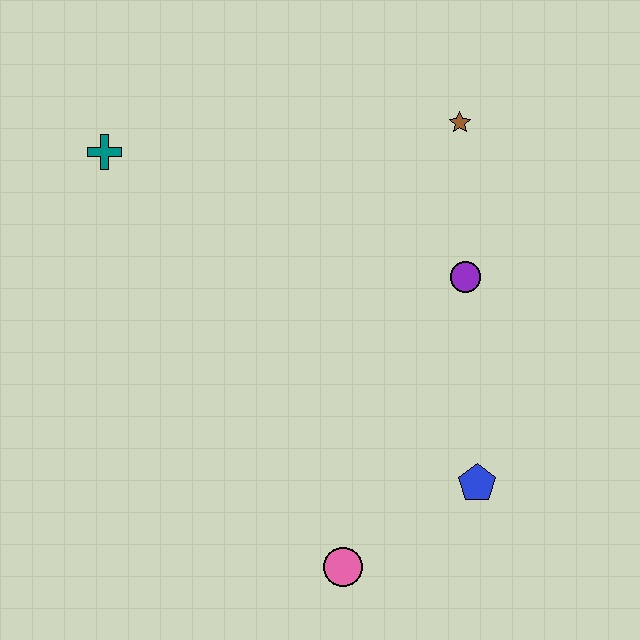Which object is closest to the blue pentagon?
The pink circle is closest to the blue pentagon.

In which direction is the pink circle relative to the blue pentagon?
The pink circle is to the left of the blue pentagon.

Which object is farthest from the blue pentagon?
The teal cross is farthest from the blue pentagon.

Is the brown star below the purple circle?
No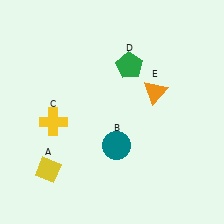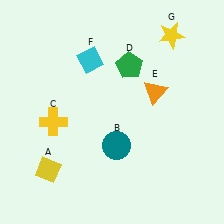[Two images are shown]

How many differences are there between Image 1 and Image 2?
There are 2 differences between the two images.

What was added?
A cyan diamond (F), a yellow star (G) were added in Image 2.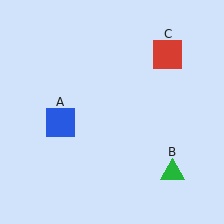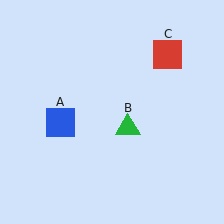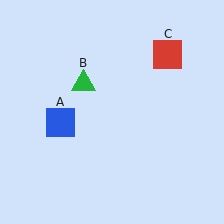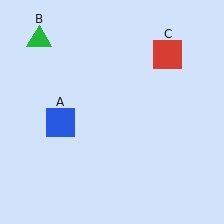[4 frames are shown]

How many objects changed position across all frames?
1 object changed position: green triangle (object B).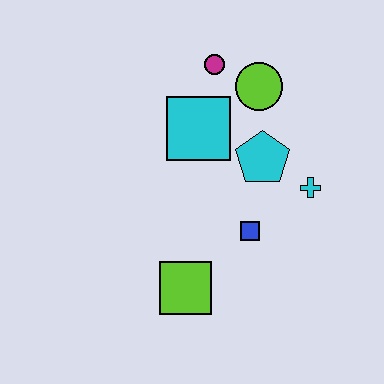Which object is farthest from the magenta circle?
The lime square is farthest from the magenta circle.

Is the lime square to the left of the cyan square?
Yes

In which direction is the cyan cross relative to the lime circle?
The cyan cross is below the lime circle.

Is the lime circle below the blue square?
No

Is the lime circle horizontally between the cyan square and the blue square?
No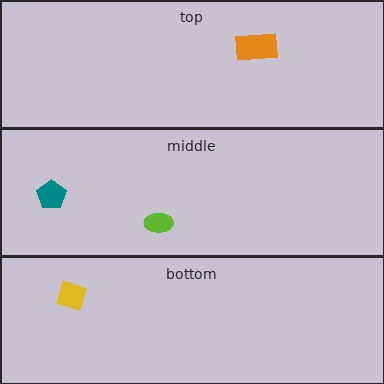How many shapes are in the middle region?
2.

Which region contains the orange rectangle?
The top region.